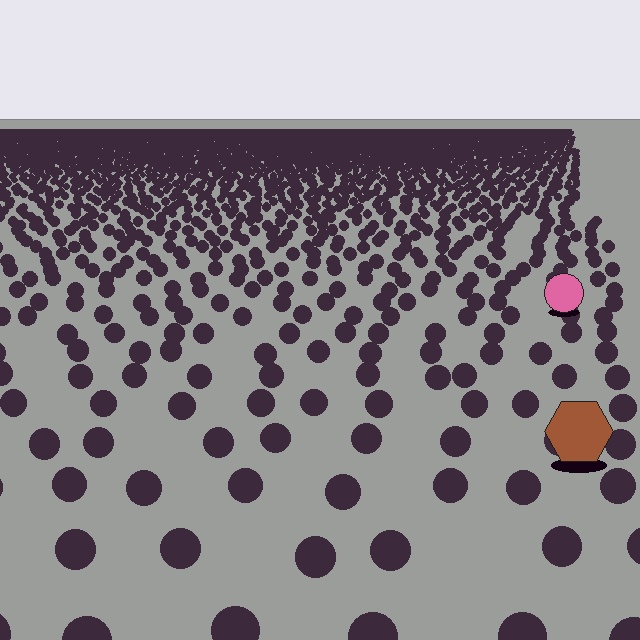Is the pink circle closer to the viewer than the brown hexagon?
No. The brown hexagon is closer — you can tell from the texture gradient: the ground texture is coarser near it.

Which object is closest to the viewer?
The brown hexagon is closest. The texture marks near it are larger and more spread out.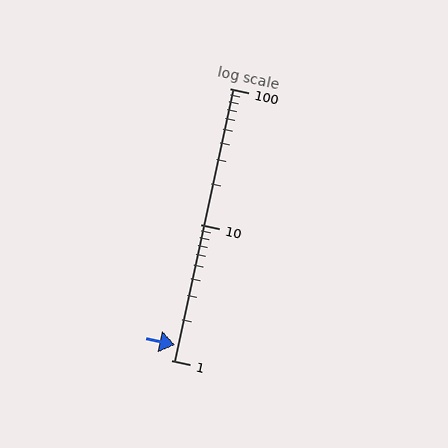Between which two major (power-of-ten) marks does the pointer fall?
The pointer is between 1 and 10.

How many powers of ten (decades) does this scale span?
The scale spans 2 decades, from 1 to 100.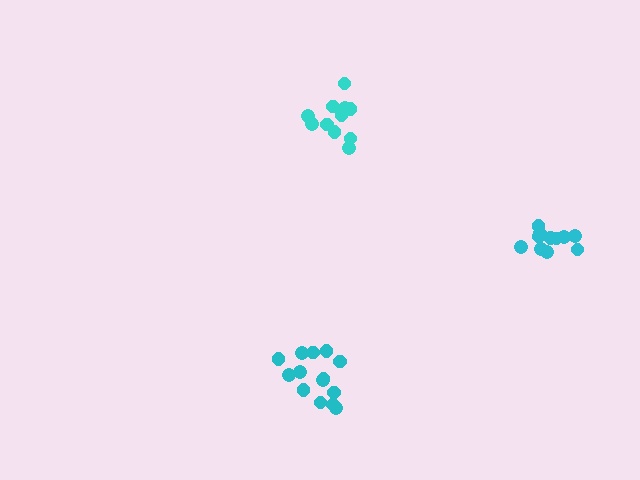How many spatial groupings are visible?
There are 3 spatial groupings.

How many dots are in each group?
Group 1: 11 dots, Group 2: 11 dots, Group 3: 14 dots (36 total).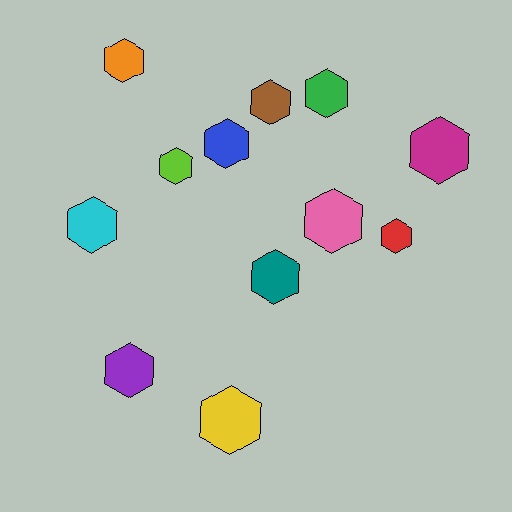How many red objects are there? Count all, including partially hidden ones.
There is 1 red object.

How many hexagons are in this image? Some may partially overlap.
There are 12 hexagons.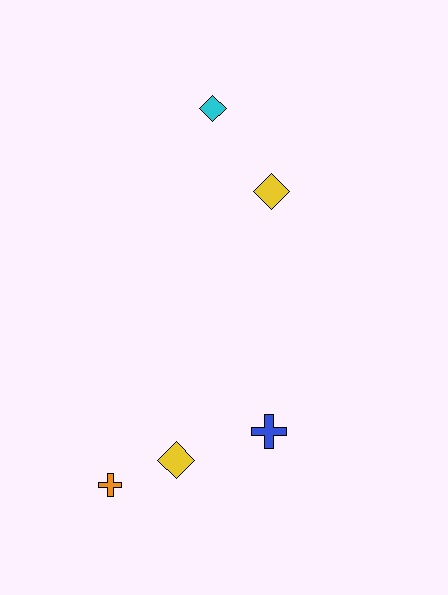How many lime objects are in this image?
There are no lime objects.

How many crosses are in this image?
There are 2 crosses.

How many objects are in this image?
There are 5 objects.